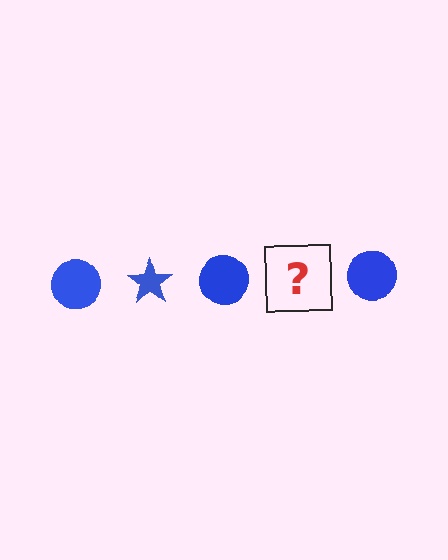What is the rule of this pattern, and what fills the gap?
The rule is that the pattern cycles through circle, star shapes in blue. The gap should be filled with a blue star.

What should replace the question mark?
The question mark should be replaced with a blue star.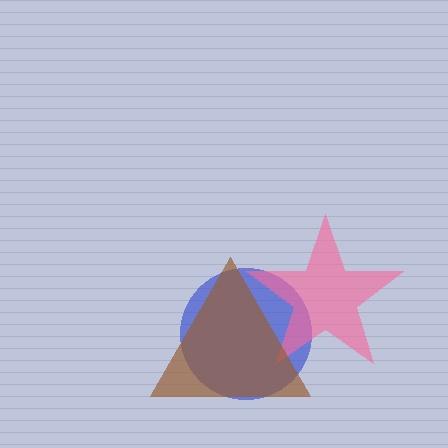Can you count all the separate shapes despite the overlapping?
Yes, there are 3 separate shapes.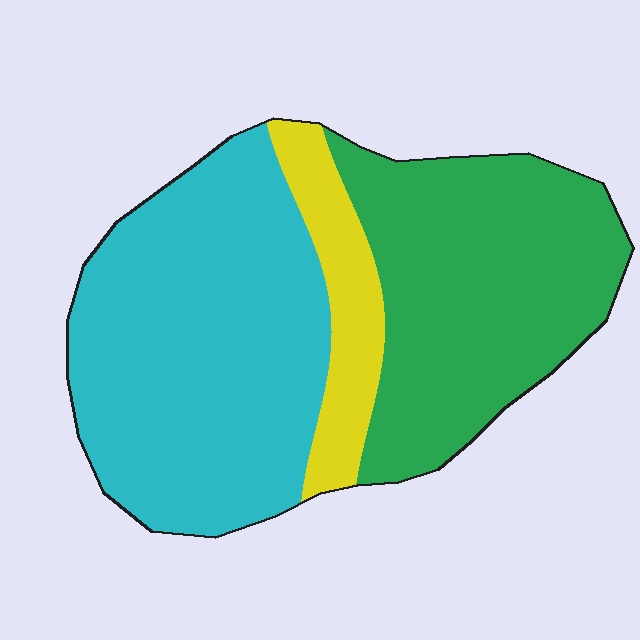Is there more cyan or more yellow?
Cyan.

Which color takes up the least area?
Yellow, at roughly 10%.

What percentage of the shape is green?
Green takes up about two fifths (2/5) of the shape.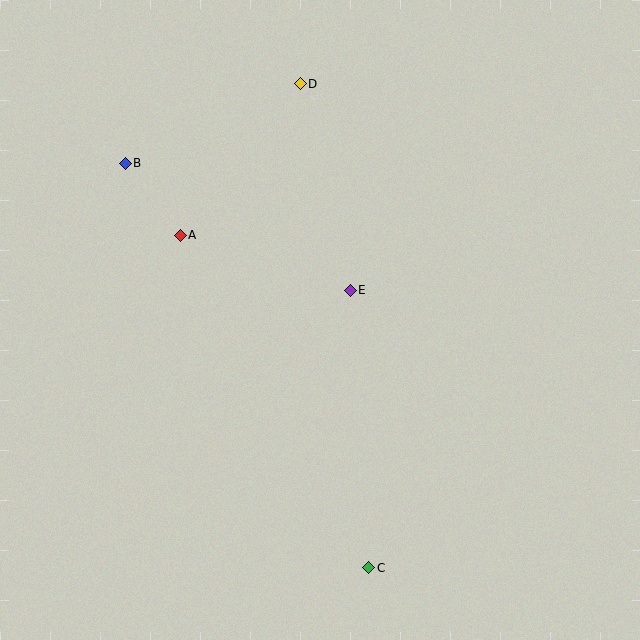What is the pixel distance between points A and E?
The distance between A and E is 179 pixels.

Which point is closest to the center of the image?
Point E at (350, 290) is closest to the center.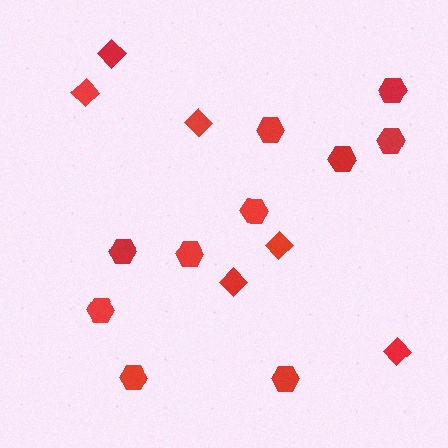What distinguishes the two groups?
There are 2 groups: one group of diamonds (6) and one group of hexagons (10).